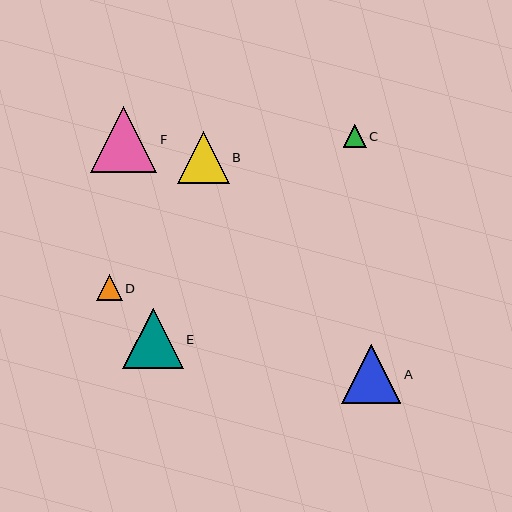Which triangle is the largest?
Triangle F is the largest with a size of approximately 67 pixels.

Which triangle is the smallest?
Triangle C is the smallest with a size of approximately 23 pixels.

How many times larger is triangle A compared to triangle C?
Triangle A is approximately 2.6 times the size of triangle C.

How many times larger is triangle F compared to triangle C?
Triangle F is approximately 3.0 times the size of triangle C.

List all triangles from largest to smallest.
From largest to smallest: F, E, A, B, D, C.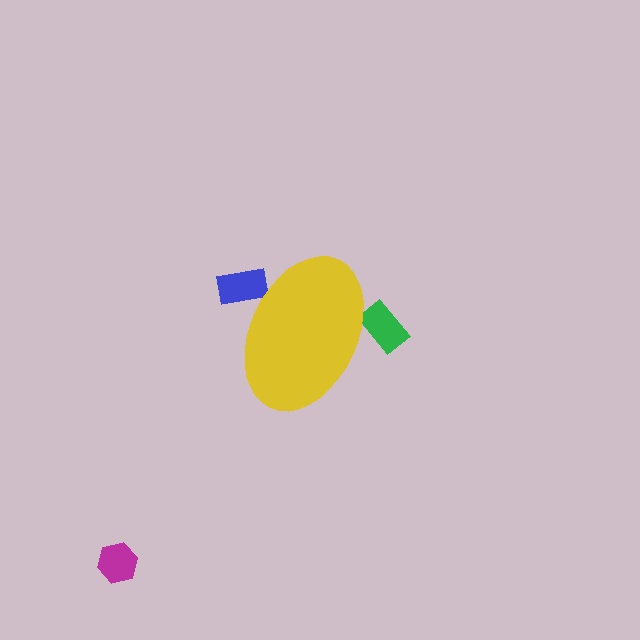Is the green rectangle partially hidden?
Yes, the green rectangle is partially hidden behind the yellow ellipse.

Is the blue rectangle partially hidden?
Yes, the blue rectangle is partially hidden behind the yellow ellipse.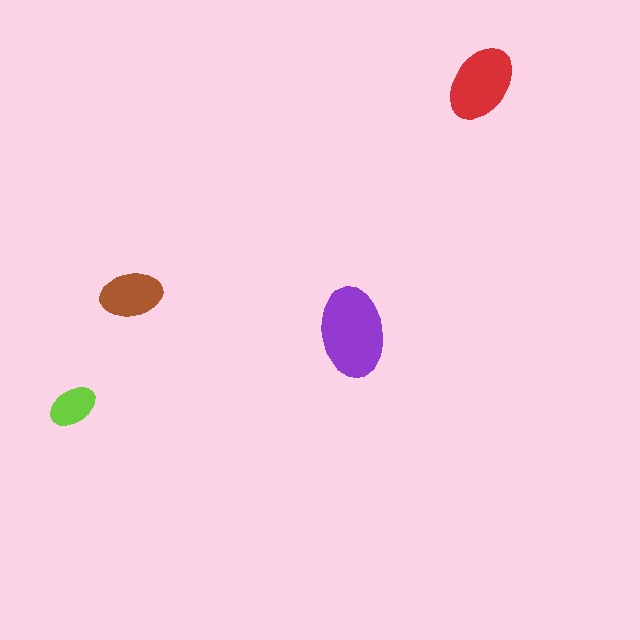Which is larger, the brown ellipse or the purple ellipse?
The purple one.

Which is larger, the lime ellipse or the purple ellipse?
The purple one.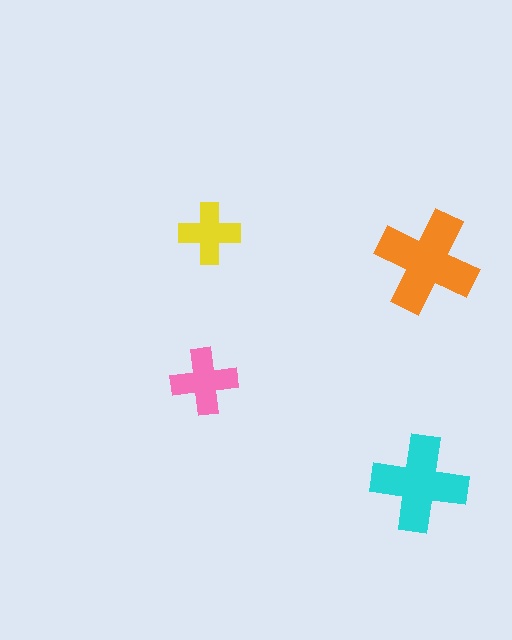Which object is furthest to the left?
The pink cross is leftmost.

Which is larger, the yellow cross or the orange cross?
The orange one.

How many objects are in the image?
There are 4 objects in the image.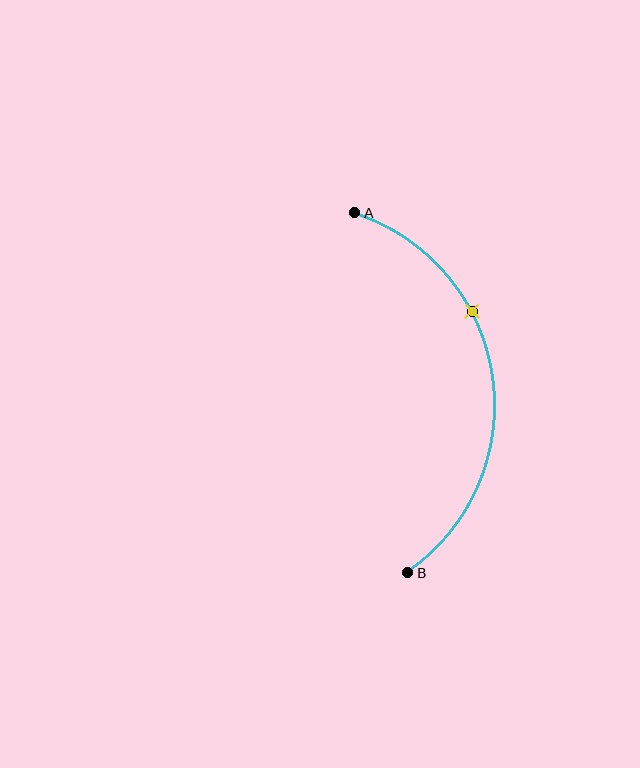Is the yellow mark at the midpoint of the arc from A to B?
No. The yellow mark lies on the arc but is closer to endpoint A. The arc midpoint would be at the point on the curve equidistant along the arc from both A and B.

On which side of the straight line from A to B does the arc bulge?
The arc bulges to the right of the straight line connecting A and B.